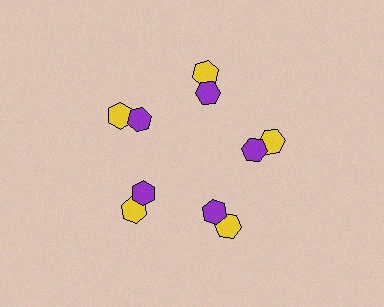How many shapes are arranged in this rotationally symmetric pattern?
There are 10 shapes, arranged in 5 groups of 2.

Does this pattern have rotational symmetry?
Yes, this pattern has 5-fold rotational symmetry. It looks the same after rotating 72 degrees around the center.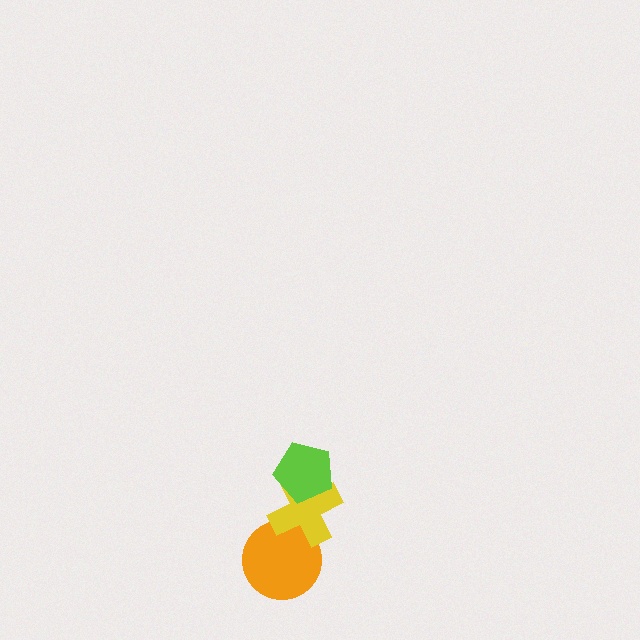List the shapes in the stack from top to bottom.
From top to bottom: the lime pentagon, the yellow cross, the orange circle.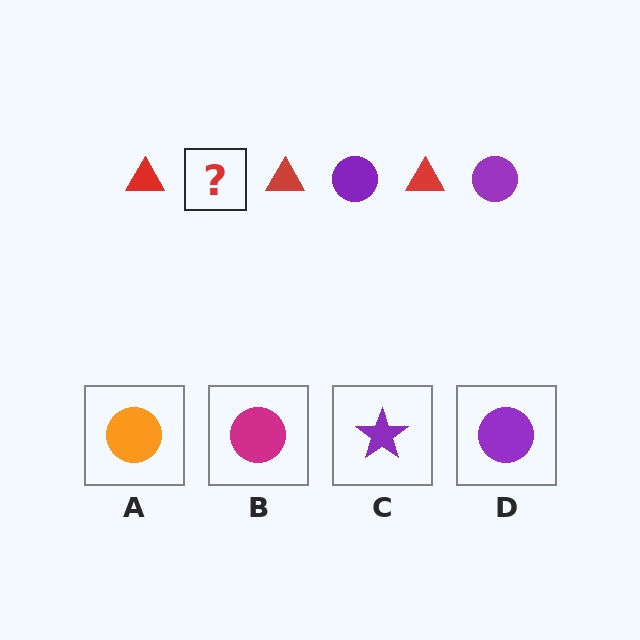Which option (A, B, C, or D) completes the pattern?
D.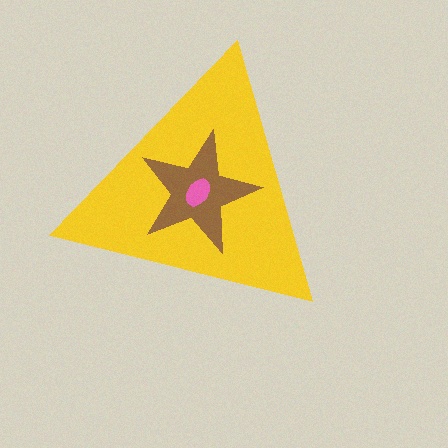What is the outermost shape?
The yellow triangle.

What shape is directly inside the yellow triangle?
The brown star.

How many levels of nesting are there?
3.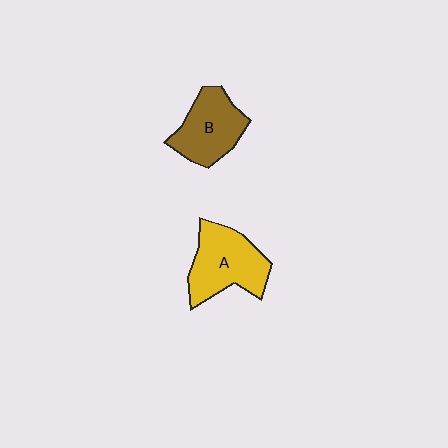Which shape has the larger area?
Shape A (yellow).